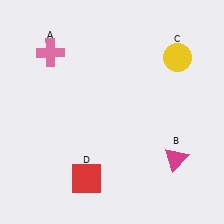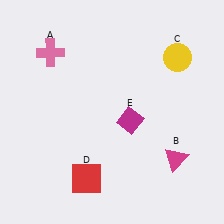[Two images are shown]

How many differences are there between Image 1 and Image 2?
There is 1 difference between the two images.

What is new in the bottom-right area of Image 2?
A magenta diamond (E) was added in the bottom-right area of Image 2.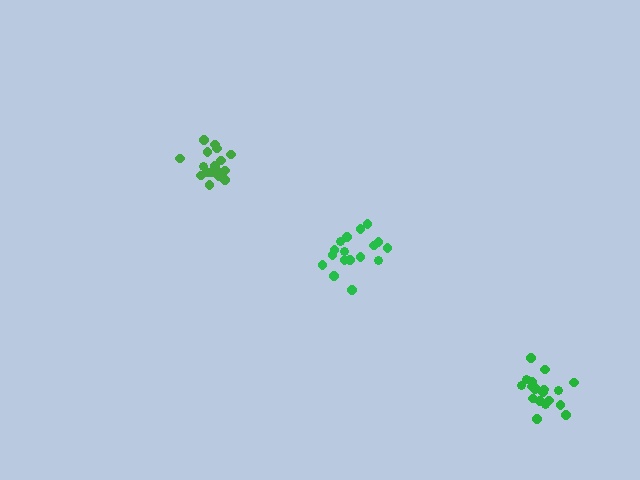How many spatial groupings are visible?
There are 3 spatial groupings.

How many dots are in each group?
Group 1: 18 dots, Group 2: 20 dots, Group 3: 17 dots (55 total).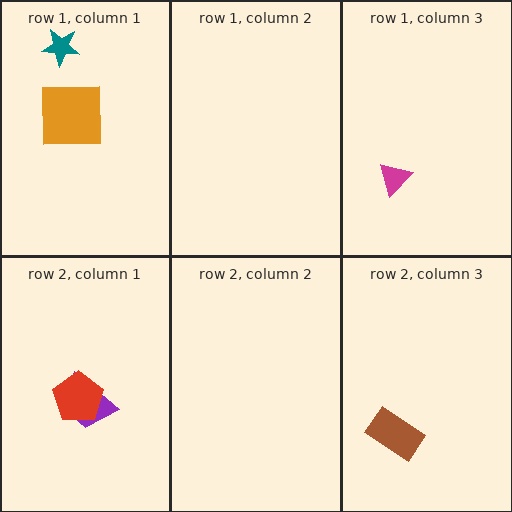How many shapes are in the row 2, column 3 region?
1.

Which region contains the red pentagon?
The row 2, column 1 region.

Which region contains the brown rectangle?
The row 2, column 3 region.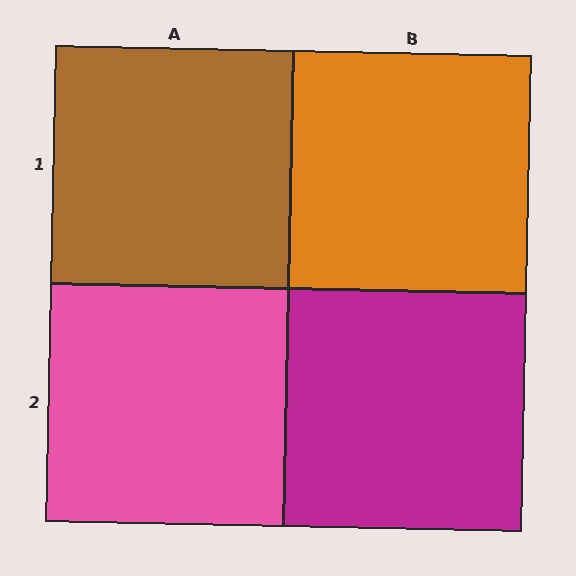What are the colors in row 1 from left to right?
Brown, orange.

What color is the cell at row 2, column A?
Pink.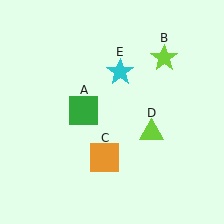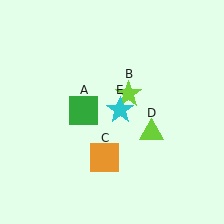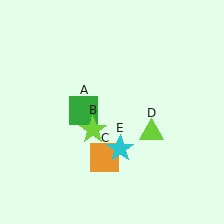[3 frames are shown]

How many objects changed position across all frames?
2 objects changed position: lime star (object B), cyan star (object E).